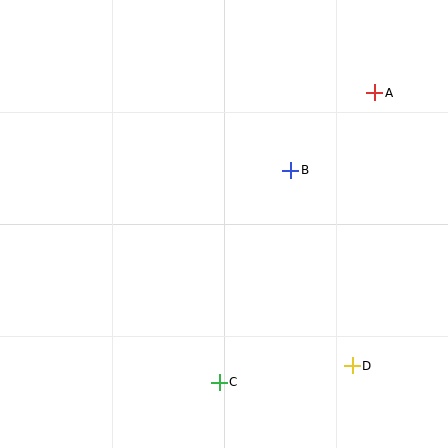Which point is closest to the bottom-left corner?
Point C is closest to the bottom-left corner.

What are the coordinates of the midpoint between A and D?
The midpoint between A and D is at (364, 229).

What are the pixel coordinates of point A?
Point A is at (375, 93).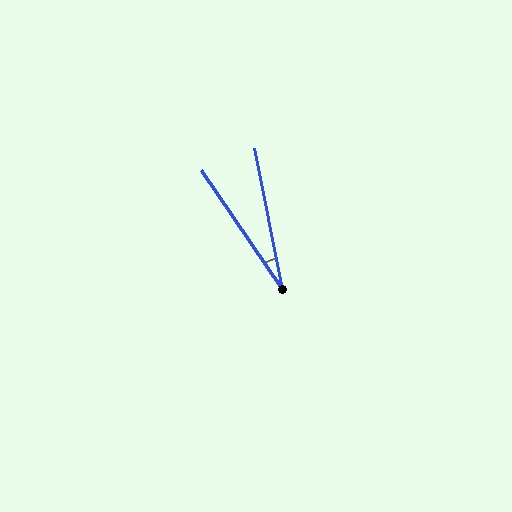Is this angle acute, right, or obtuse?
It is acute.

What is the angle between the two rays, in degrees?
Approximately 23 degrees.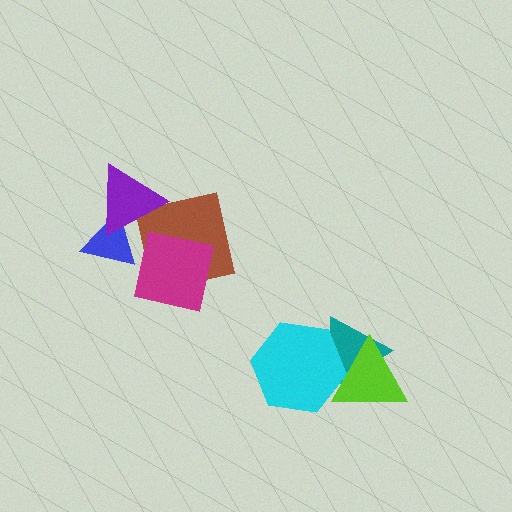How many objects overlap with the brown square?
2 objects overlap with the brown square.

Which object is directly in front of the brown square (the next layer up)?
The magenta square is directly in front of the brown square.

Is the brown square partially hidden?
Yes, it is partially covered by another shape.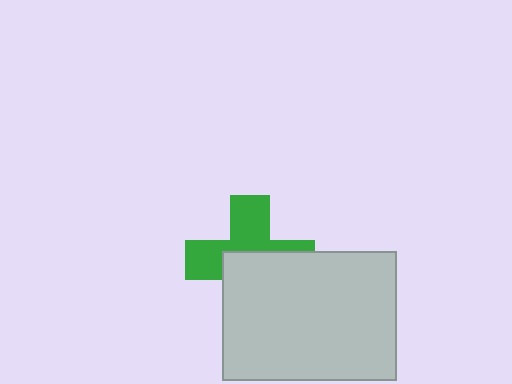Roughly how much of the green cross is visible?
About half of it is visible (roughly 49%).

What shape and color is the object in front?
The object in front is a light gray rectangle.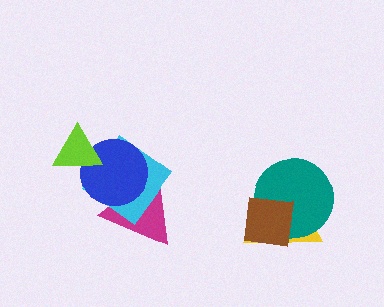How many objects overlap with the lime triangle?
1 object overlaps with the lime triangle.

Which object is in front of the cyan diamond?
The blue circle is in front of the cyan diamond.